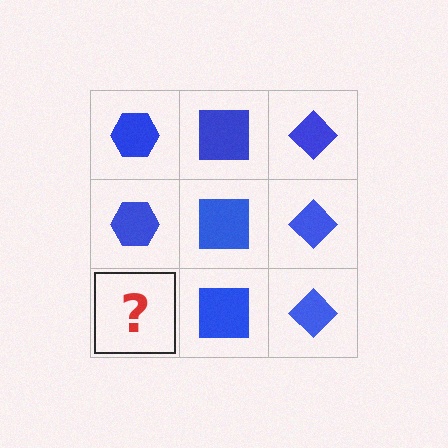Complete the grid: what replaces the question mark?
The question mark should be replaced with a blue hexagon.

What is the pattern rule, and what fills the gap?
The rule is that each column has a consistent shape. The gap should be filled with a blue hexagon.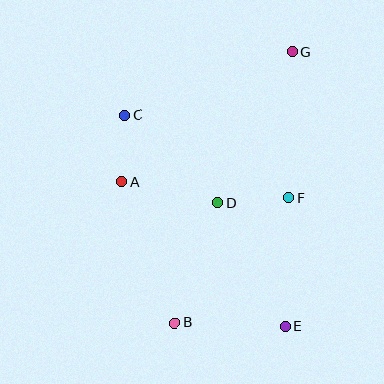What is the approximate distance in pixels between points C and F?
The distance between C and F is approximately 184 pixels.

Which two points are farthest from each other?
Points B and G are farthest from each other.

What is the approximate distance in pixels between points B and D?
The distance between B and D is approximately 128 pixels.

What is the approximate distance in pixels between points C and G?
The distance between C and G is approximately 180 pixels.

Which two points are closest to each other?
Points A and C are closest to each other.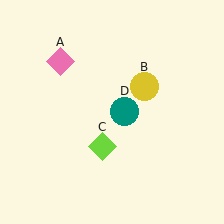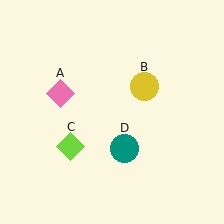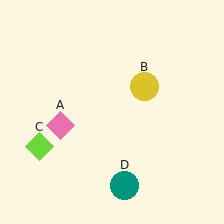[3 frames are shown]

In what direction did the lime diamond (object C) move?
The lime diamond (object C) moved left.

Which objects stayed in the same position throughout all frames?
Yellow circle (object B) remained stationary.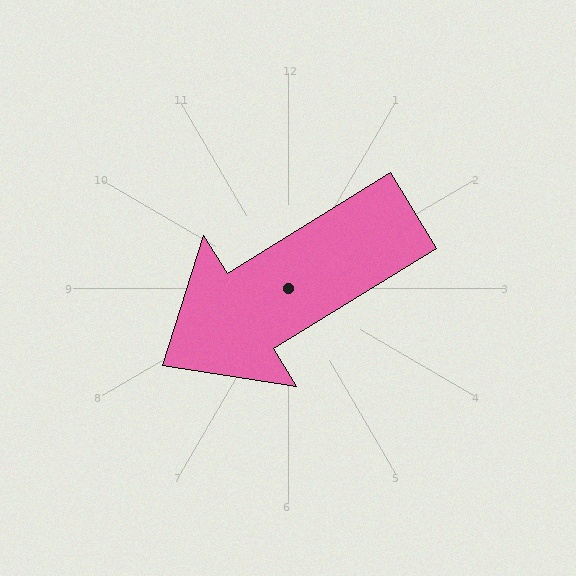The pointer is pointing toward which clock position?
Roughly 8 o'clock.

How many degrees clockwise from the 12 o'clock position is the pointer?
Approximately 238 degrees.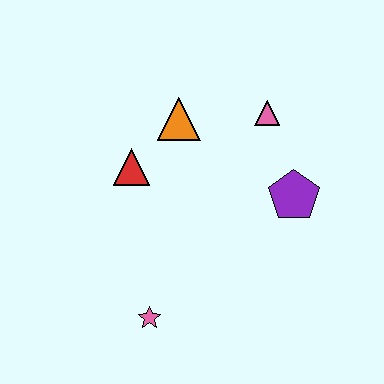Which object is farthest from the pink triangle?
The pink star is farthest from the pink triangle.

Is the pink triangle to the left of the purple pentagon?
Yes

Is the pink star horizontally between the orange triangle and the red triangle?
Yes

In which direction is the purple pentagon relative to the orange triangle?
The purple pentagon is to the right of the orange triangle.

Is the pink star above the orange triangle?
No